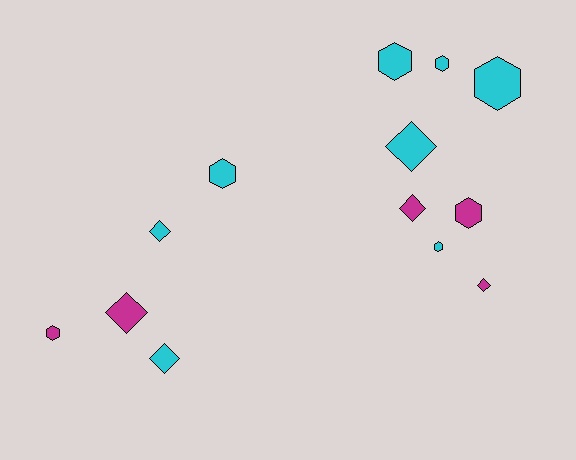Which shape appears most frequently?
Hexagon, with 7 objects.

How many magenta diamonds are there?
There are 3 magenta diamonds.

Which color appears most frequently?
Cyan, with 8 objects.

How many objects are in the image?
There are 13 objects.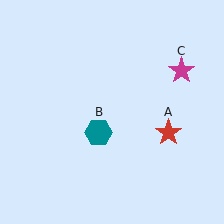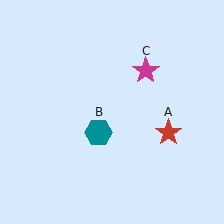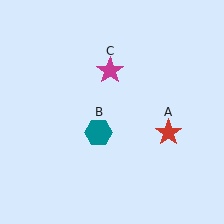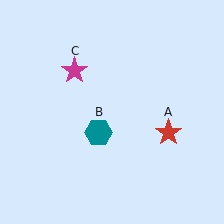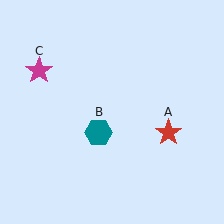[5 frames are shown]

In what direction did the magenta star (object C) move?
The magenta star (object C) moved left.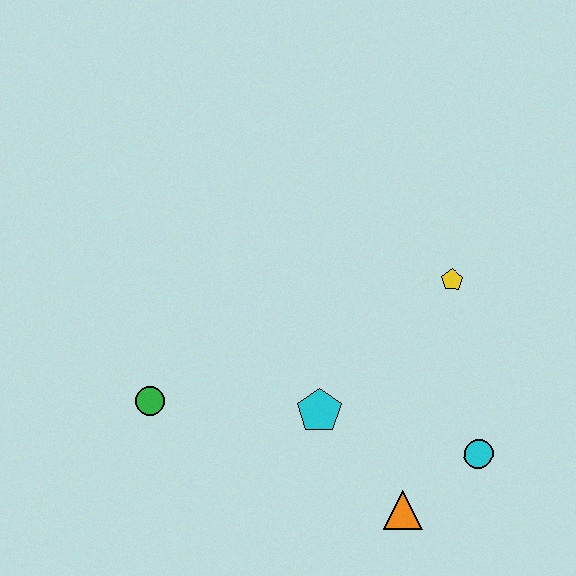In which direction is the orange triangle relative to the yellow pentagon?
The orange triangle is below the yellow pentagon.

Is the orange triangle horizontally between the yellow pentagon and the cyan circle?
No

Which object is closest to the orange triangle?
The cyan circle is closest to the orange triangle.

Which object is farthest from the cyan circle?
The green circle is farthest from the cyan circle.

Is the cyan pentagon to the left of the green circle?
No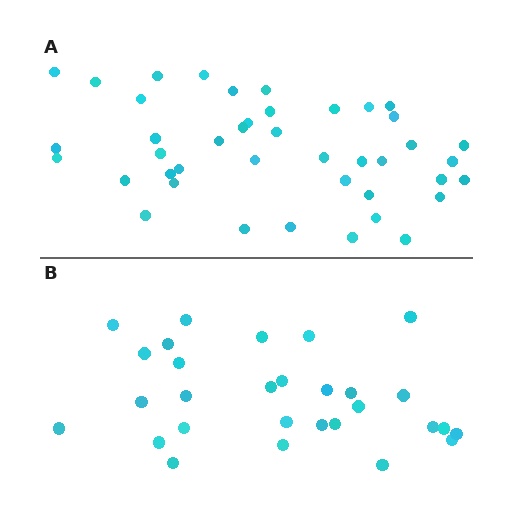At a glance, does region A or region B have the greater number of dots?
Region A (the top region) has more dots.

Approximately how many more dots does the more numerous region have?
Region A has approximately 15 more dots than region B.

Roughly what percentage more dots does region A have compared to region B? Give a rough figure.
About 45% more.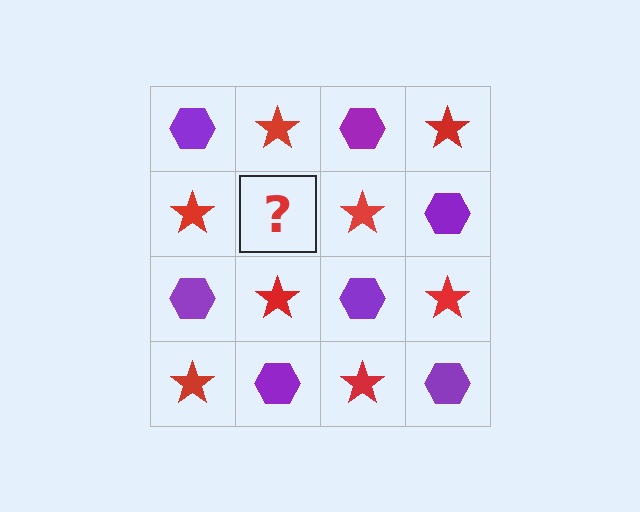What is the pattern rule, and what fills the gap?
The rule is that it alternates purple hexagon and red star in a checkerboard pattern. The gap should be filled with a purple hexagon.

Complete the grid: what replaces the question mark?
The question mark should be replaced with a purple hexagon.